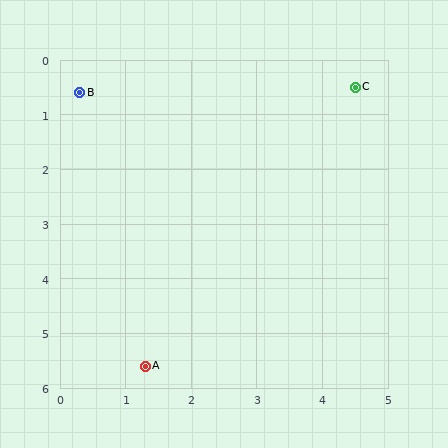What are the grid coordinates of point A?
Point A is at approximately (1.3, 5.6).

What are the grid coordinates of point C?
Point C is at approximately (4.5, 0.5).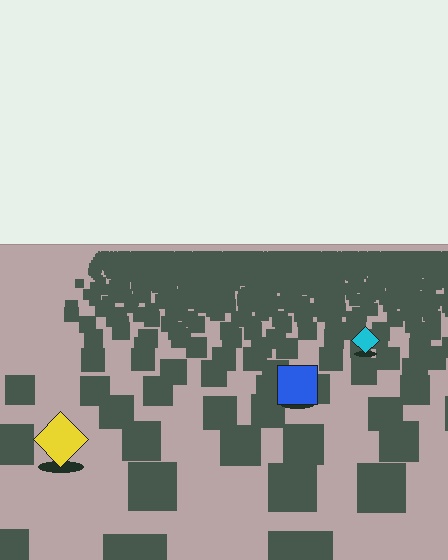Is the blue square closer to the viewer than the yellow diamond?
No. The yellow diamond is closer — you can tell from the texture gradient: the ground texture is coarser near it.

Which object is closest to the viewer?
The yellow diamond is closest. The texture marks near it are larger and more spread out.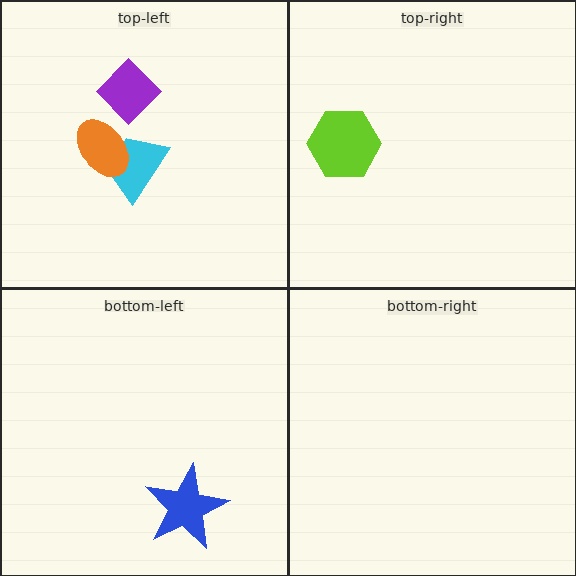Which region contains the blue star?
The bottom-left region.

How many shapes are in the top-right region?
1.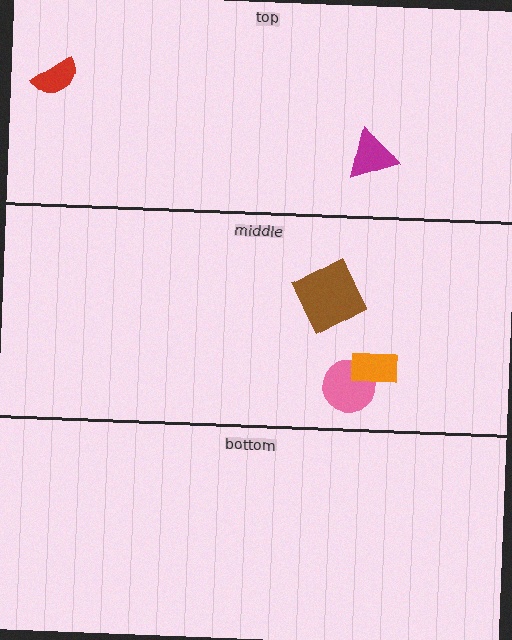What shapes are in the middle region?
The pink circle, the brown square, the orange rectangle.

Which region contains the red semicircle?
The top region.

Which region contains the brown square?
The middle region.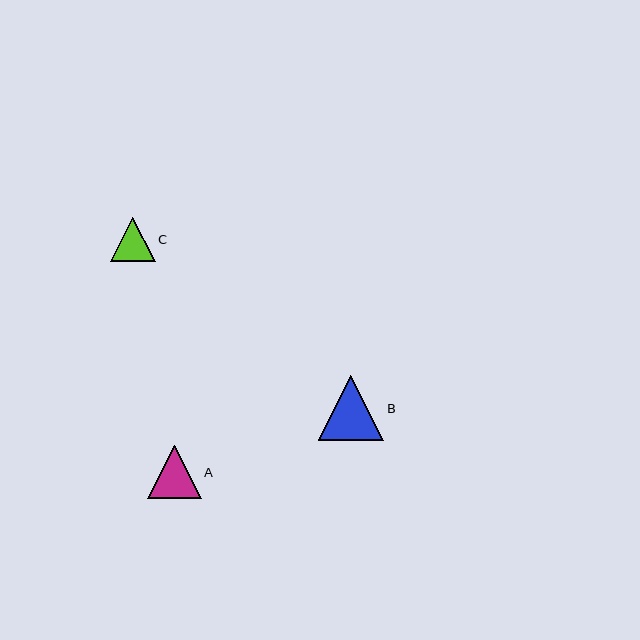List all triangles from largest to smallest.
From largest to smallest: B, A, C.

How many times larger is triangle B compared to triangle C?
Triangle B is approximately 1.5 times the size of triangle C.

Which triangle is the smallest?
Triangle C is the smallest with a size of approximately 44 pixels.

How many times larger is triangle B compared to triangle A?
Triangle B is approximately 1.2 times the size of triangle A.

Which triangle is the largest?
Triangle B is the largest with a size of approximately 65 pixels.